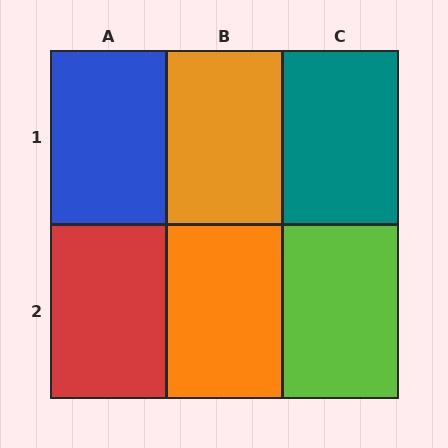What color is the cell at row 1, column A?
Blue.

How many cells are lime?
1 cell is lime.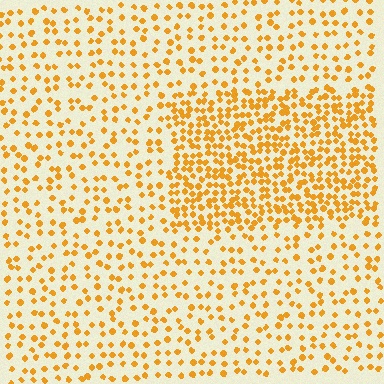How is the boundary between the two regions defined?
The boundary is defined by a change in element density (approximately 2.2x ratio). All elements are the same color, size, and shape.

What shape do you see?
I see a rectangle.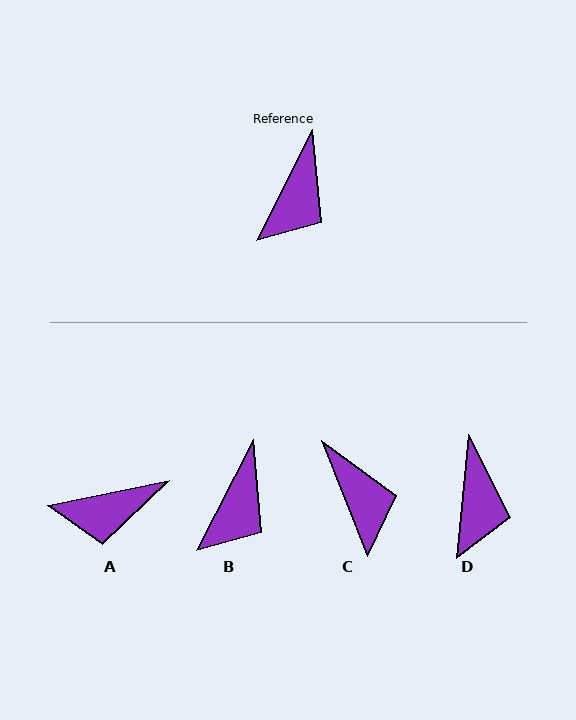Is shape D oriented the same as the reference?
No, it is off by about 21 degrees.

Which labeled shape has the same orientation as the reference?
B.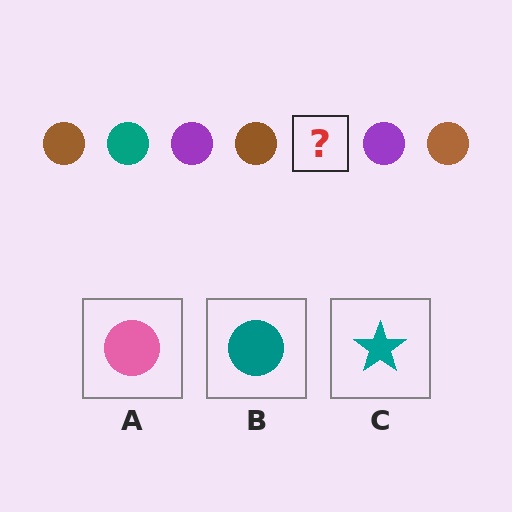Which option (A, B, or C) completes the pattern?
B.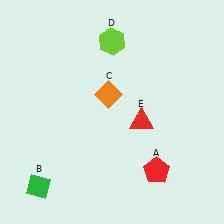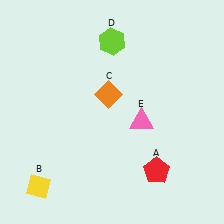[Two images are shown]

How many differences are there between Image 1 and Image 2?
There are 2 differences between the two images.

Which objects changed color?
B changed from green to yellow. E changed from red to pink.